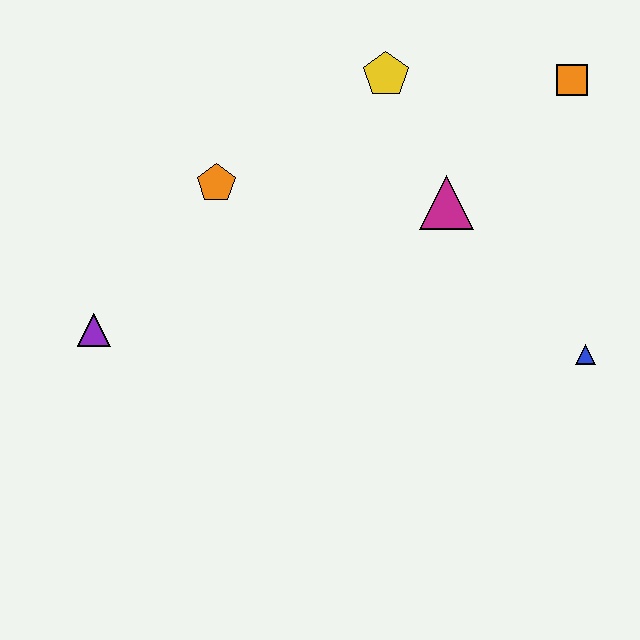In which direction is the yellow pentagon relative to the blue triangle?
The yellow pentagon is above the blue triangle.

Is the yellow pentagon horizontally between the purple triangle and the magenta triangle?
Yes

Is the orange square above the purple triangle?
Yes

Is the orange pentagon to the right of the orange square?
No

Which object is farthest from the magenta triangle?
The purple triangle is farthest from the magenta triangle.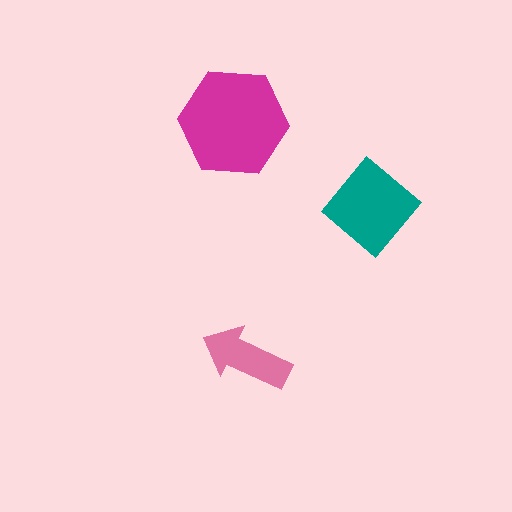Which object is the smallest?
The pink arrow.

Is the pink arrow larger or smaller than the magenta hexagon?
Smaller.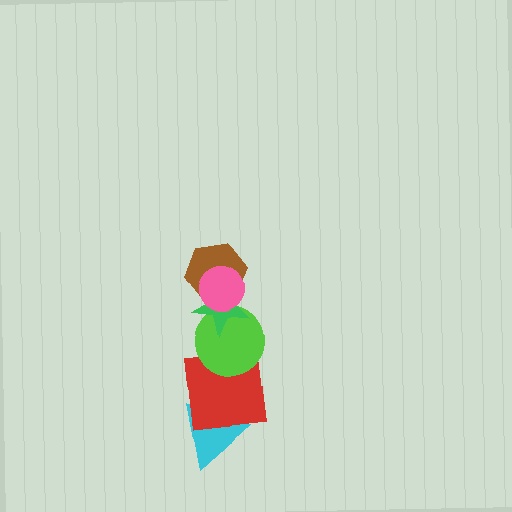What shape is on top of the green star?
The brown hexagon is on top of the green star.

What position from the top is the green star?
The green star is 3rd from the top.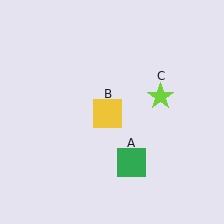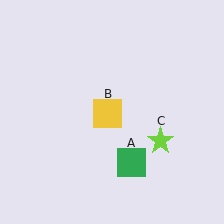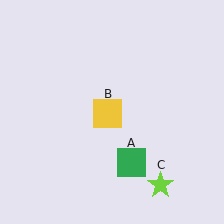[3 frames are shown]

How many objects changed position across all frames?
1 object changed position: lime star (object C).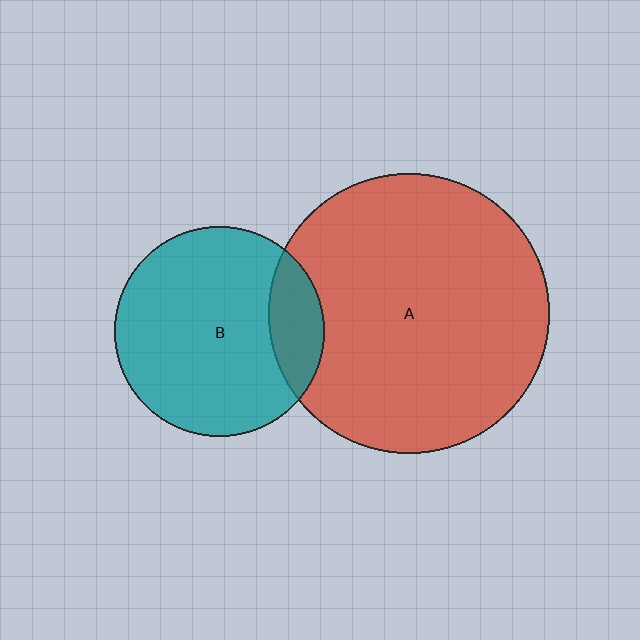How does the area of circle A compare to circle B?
Approximately 1.8 times.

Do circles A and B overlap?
Yes.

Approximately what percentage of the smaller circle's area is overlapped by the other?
Approximately 15%.